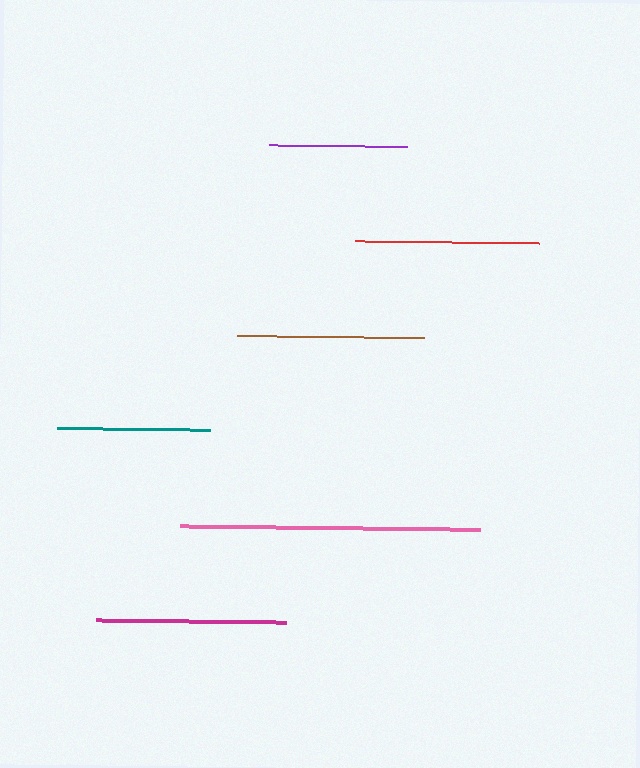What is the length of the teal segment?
The teal segment is approximately 153 pixels long.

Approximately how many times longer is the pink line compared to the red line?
The pink line is approximately 1.6 times the length of the red line.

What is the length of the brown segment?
The brown segment is approximately 187 pixels long.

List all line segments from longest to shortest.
From longest to shortest: pink, magenta, brown, red, teal, purple.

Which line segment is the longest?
The pink line is the longest at approximately 301 pixels.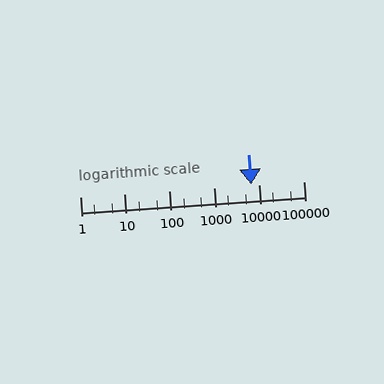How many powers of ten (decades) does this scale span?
The scale spans 5 decades, from 1 to 100000.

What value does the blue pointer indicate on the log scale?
The pointer indicates approximately 6600.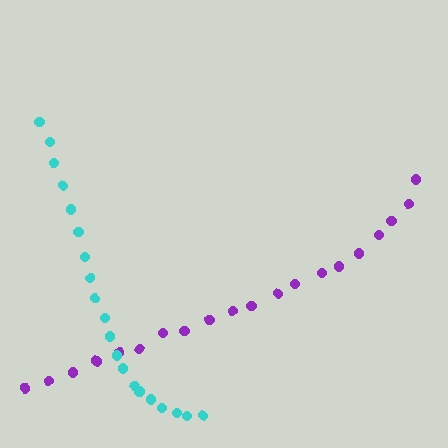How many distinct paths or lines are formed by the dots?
There are 2 distinct paths.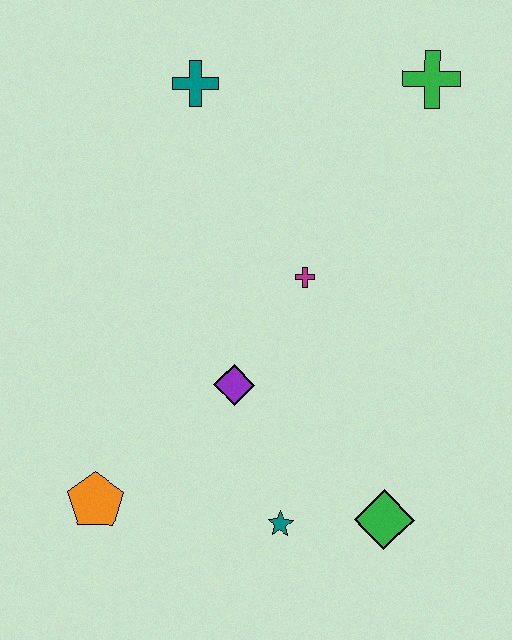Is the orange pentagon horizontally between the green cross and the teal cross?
No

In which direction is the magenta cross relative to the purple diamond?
The magenta cross is above the purple diamond.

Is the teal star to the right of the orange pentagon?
Yes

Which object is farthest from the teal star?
The green cross is farthest from the teal star.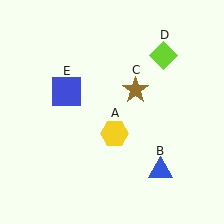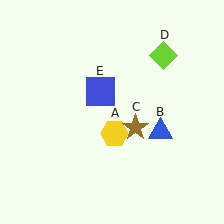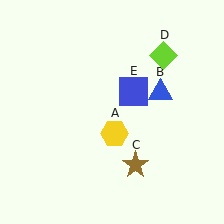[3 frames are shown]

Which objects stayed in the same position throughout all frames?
Yellow hexagon (object A) and lime diamond (object D) remained stationary.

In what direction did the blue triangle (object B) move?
The blue triangle (object B) moved up.